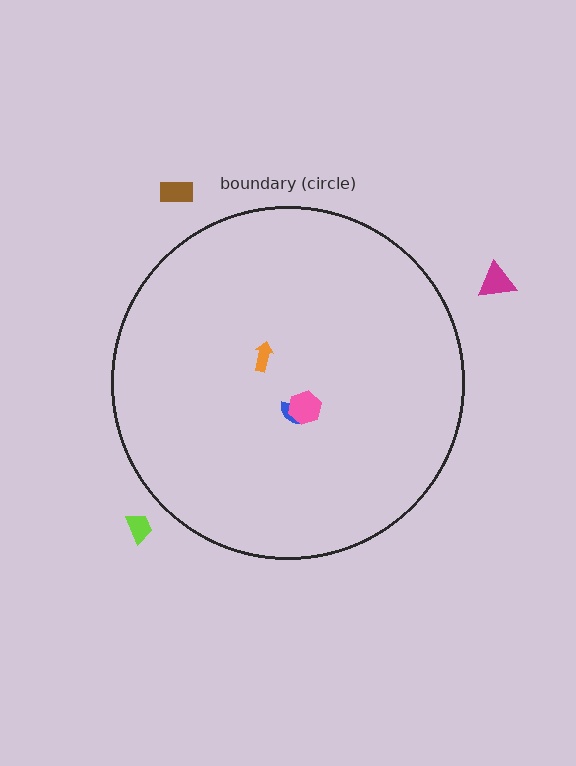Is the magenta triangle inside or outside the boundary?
Outside.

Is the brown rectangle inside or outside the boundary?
Outside.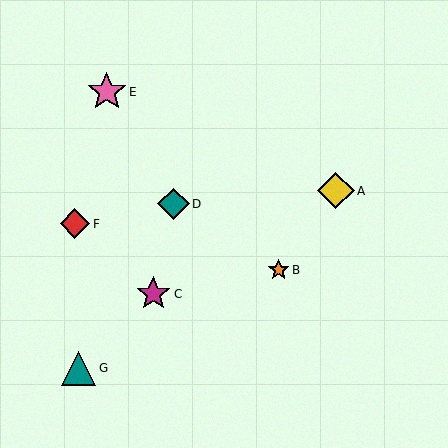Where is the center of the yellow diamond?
The center of the yellow diamond is at (336, 191).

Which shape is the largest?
The pink star (labeled E) is the largest.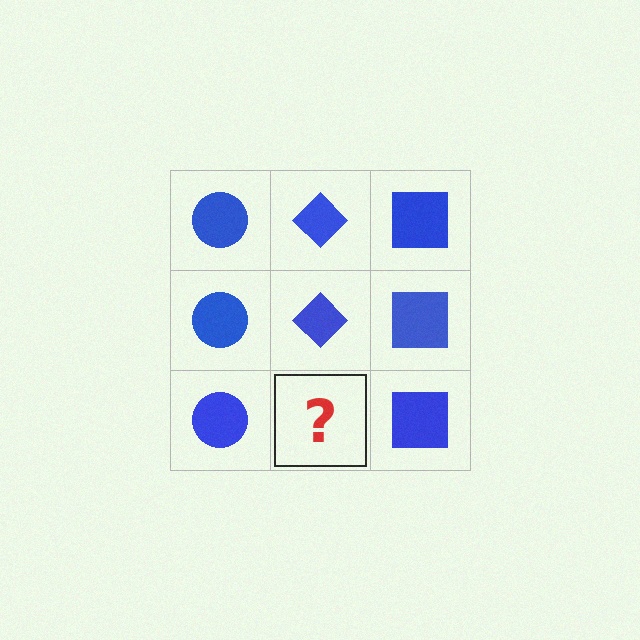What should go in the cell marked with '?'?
The missing cell should contain a blue diamond.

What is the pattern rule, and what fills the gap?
The rule is that each column has a consistent shape. The gap should be filled with a blue diamond.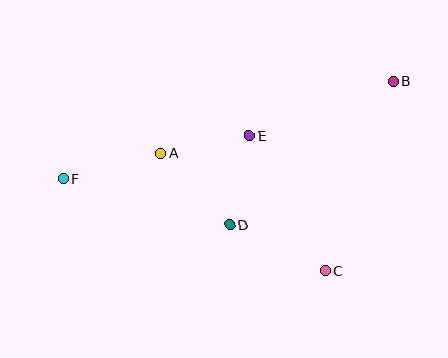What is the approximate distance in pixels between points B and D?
The distance between B and D is approximately 218 pixels.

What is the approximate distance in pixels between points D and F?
The distance between D and F is approximately 173 pixels.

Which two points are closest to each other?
Points A and E are closest to each other.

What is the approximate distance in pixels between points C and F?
The distance between C and F is approximately 278 pixels.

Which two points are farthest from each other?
Points B and F are farthest from each other.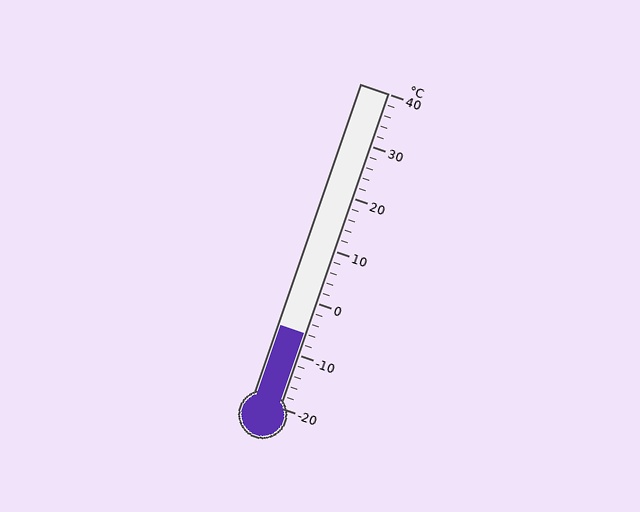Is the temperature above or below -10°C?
The temperature is above -10°C.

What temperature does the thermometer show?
The thermometer shows approximately -6°C.